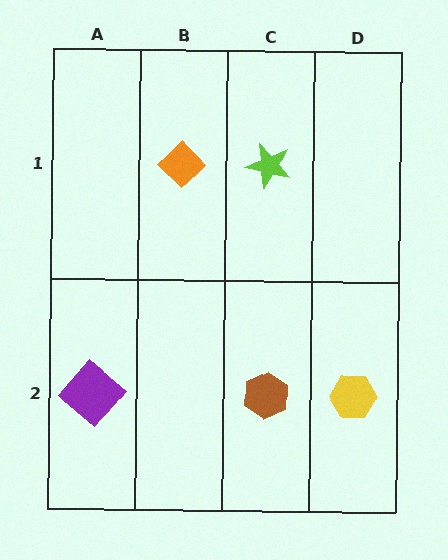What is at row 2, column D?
A yellow hexagon.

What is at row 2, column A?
A purple diamond.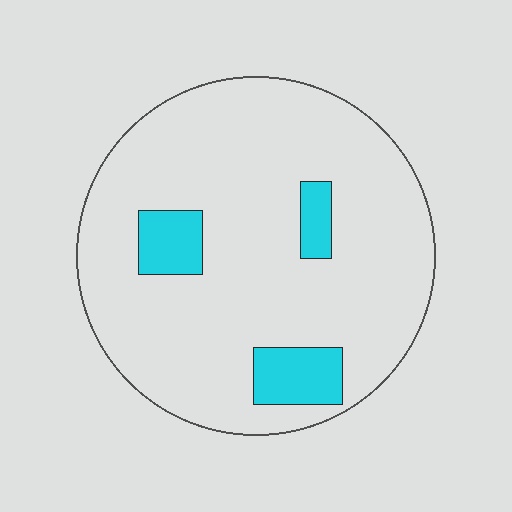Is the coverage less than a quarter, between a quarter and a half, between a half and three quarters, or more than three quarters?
Less than a quarter.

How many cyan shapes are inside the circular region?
3.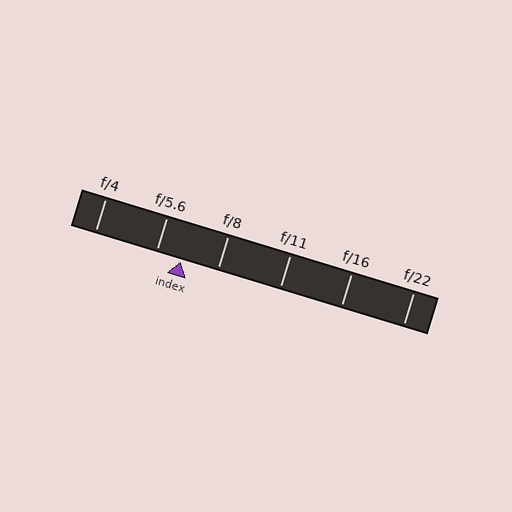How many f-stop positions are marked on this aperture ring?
There are 6 f-stop positions marked.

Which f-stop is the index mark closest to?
The index mark is closest to f/5.6.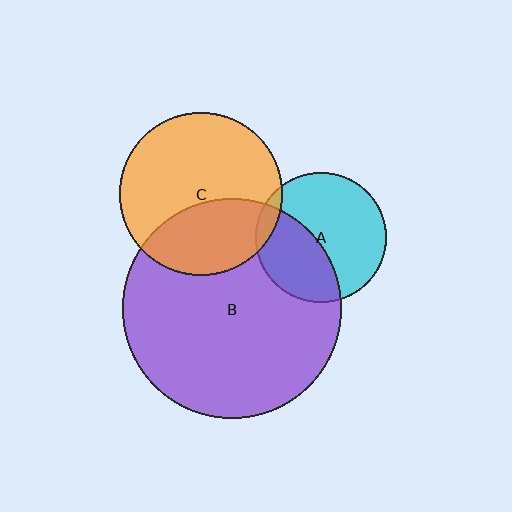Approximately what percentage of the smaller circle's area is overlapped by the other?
Approximately 40%.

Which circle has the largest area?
Circle B (purple).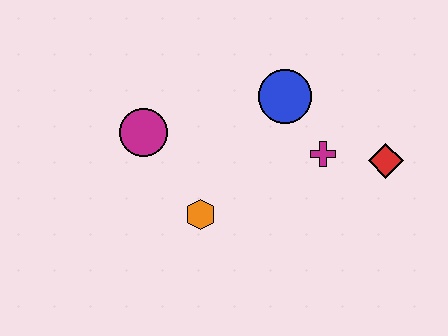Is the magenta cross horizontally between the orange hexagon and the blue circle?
No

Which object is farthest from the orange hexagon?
The red diamond is farthest from the orange hexagon.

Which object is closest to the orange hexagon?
The magenta circle is closest to the orange hexagon.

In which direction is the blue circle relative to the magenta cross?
The blue circle is above the magenta cross.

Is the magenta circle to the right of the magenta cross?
No